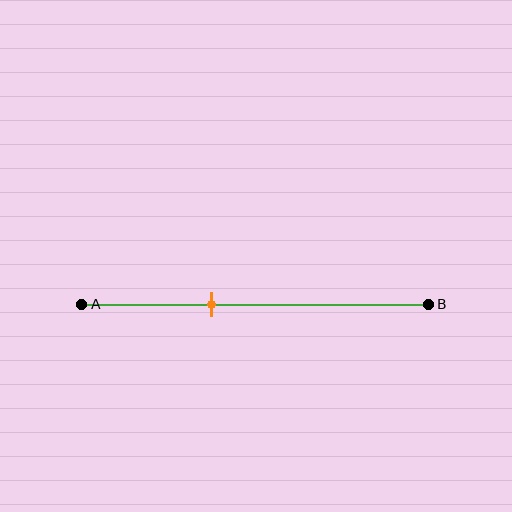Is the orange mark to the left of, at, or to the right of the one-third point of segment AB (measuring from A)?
The orange mark is to the right of the one-third point of segment AB.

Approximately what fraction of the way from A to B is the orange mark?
The orange mark is approximately 40% of the way from A to B.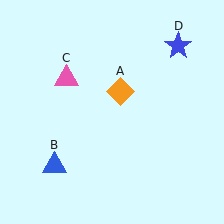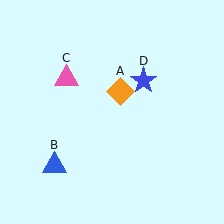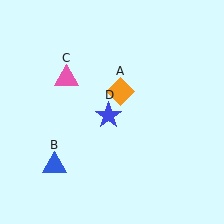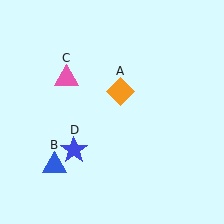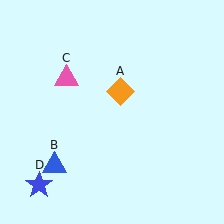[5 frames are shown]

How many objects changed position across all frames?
1 object changed position: blue star (object D).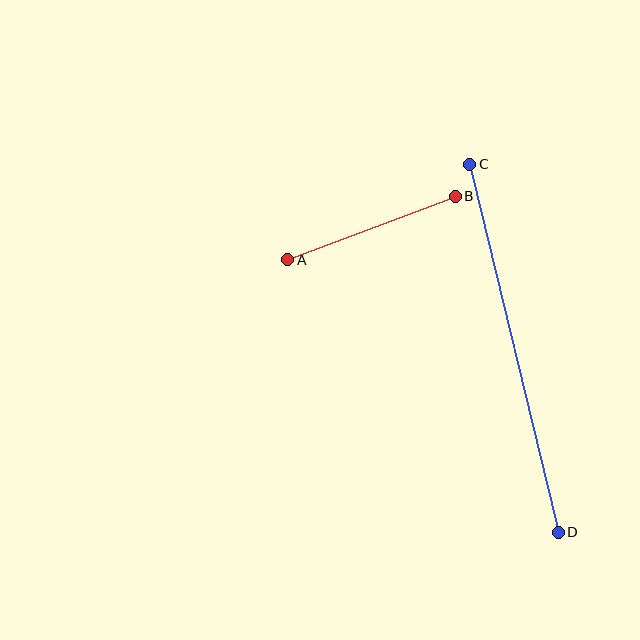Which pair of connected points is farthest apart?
Points C and D are farthest apart.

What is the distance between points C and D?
The distance is approximately 378 pixels.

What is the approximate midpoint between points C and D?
The midpoint is at approximately (514, 348) pixels.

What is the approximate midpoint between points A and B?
The midpoint is at approximately (372, 228) pixels.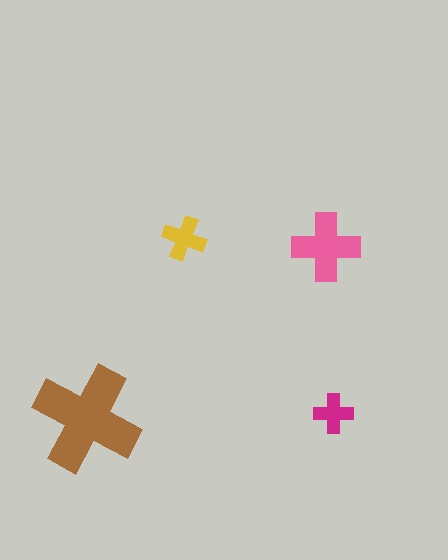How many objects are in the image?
There are 4 objects in the image.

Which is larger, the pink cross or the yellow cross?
The pink one.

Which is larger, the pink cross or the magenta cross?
The pink one.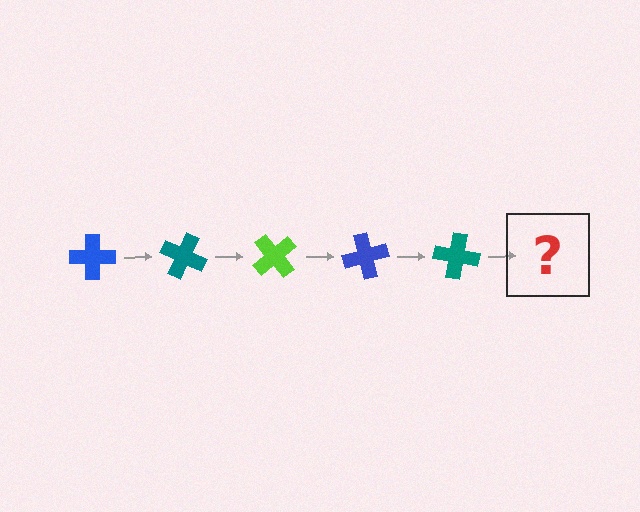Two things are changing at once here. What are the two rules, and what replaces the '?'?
The two rules are that it rotates 25 degrees each step and the color cycles through blue, teal, and lime. The '?' should be a lime cross, rotated 125 degrees from the start.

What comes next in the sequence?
The next element should be a lime cross, rotated 125 degrees from the start.